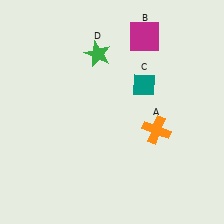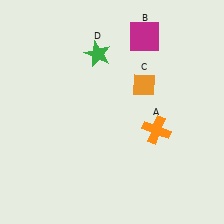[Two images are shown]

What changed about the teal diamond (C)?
In Image 1, C is teal. In Image 2, it changed to orange.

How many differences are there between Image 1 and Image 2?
There is 1 difference between the two images.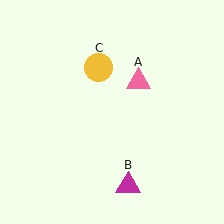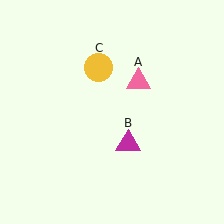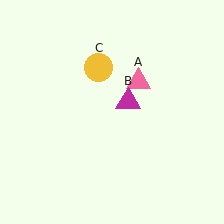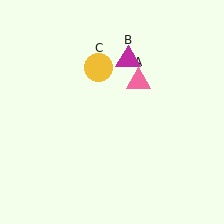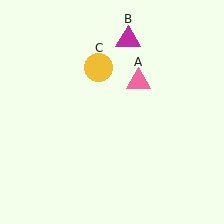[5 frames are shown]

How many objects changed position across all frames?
1 object changed position: magenta triangle (object B).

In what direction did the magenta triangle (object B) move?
The magenta triangle (object B) moved up.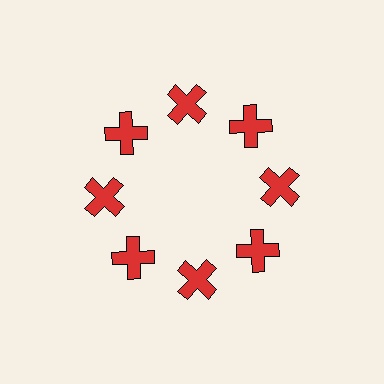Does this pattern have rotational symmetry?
Yes, this pattern has 8-fold rotational symmetry. It looks the same after rotating 45 degrees around the center.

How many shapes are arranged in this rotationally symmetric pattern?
There are 8 shapes, arranged in 8 groups of 1.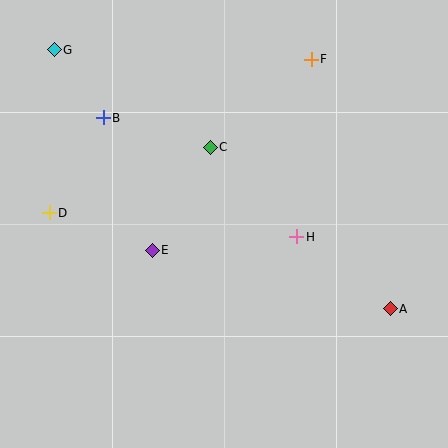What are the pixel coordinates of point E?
Point E is at (152, 250).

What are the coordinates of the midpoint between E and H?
The midpoint between E and H is at (225, 243).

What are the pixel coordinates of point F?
Point F is at (311, 59).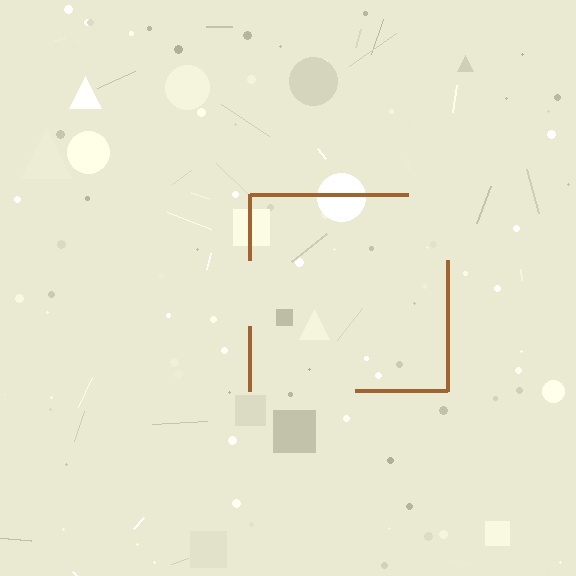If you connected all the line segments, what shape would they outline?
They would outline a square.